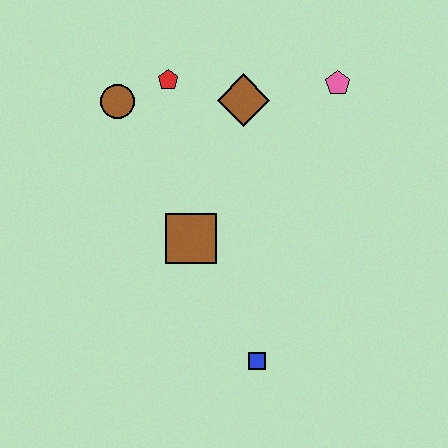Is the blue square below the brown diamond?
Yes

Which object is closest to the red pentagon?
The brown circle is closest to the red pentagon.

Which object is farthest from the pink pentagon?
The blue square is farthest from the pink pentagon.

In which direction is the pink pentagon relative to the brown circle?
The pink pentagon is to the right of the brown circle.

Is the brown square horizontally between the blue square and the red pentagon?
Yes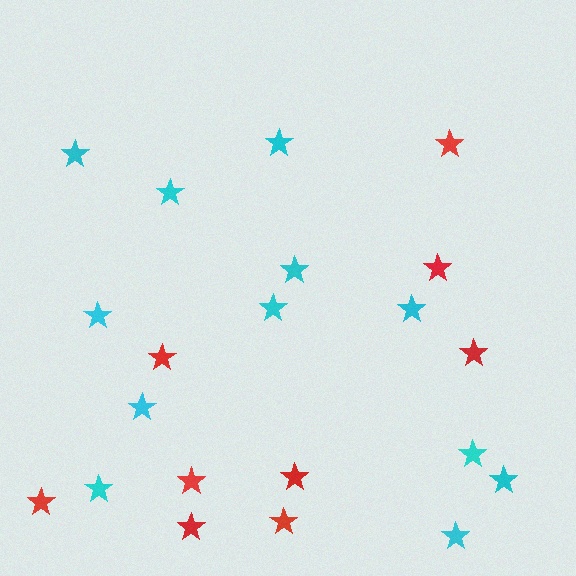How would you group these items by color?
There are 2 groups: one group of cyan stars (12) and one group of red stars (9).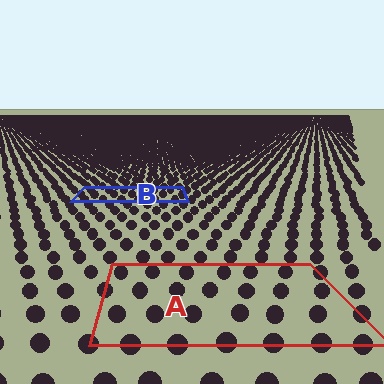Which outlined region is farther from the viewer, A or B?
Region B is farther from the viewer — the texture elements inside it appear smaller and more densely packed.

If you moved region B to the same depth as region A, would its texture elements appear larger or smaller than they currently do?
They would appear larger. At a closer depth, the same texture elements are projected at a bigger on-screen size.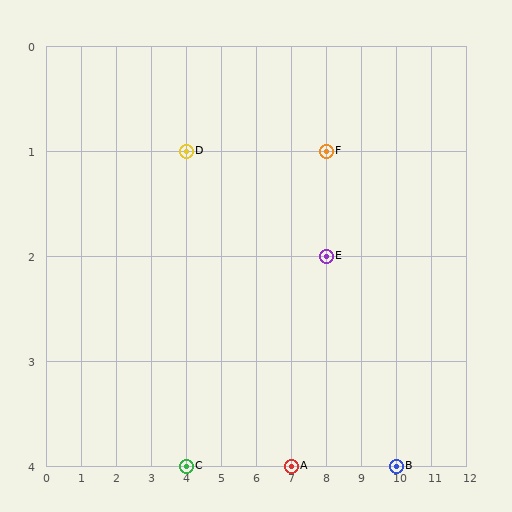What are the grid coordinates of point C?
Point C is at grid coordinates (4, 4).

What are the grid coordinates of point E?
Point E is at grid coordinates (8, 2).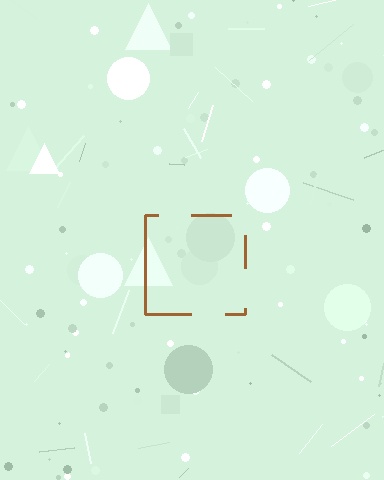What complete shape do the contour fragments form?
The contour fragments form a square.